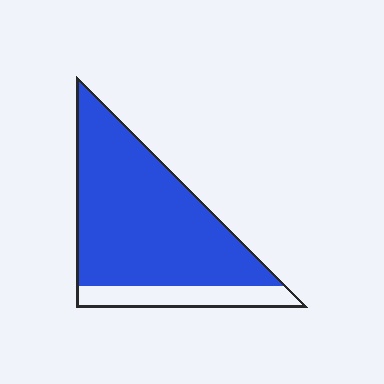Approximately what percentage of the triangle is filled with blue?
Approximately 80%.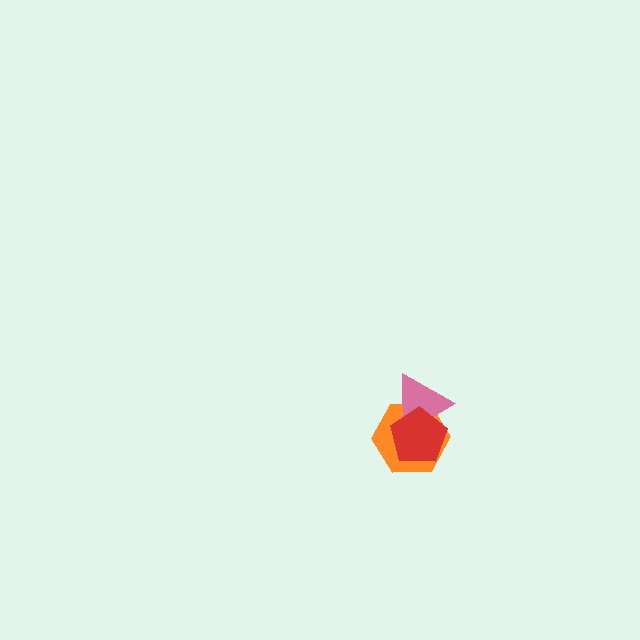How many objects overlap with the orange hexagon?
2 objects overlap with the orange hexagon.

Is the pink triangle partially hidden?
Yes, it is partially covered by another shape.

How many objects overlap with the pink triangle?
2 objects overlap with the pink triangle.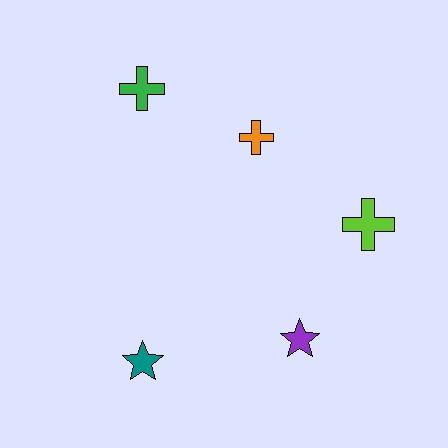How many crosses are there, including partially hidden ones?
There are 3 crosses.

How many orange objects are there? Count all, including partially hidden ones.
There is 1 orange object.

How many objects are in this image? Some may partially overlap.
There are 5 objects.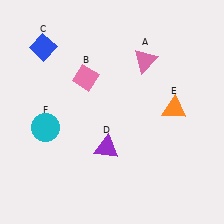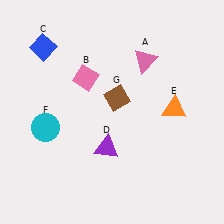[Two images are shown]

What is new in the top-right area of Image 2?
A brown diamond (G) was added in the top-right area of Image 2.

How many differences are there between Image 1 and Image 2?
There is 1 difference between the two images.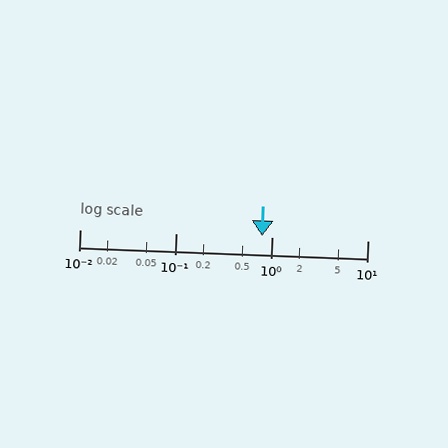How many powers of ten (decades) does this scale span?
The scale spans 3 decades, from 0.01 to 10.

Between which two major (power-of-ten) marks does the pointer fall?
The pointer is between 0.1 and 1.